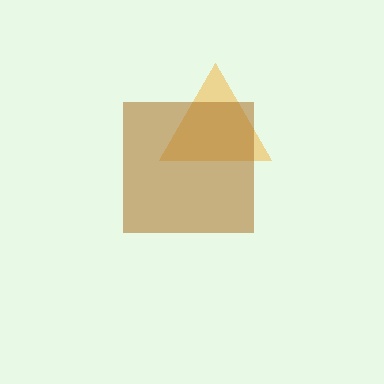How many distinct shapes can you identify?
There are 2 distinct shapes: an orange triangle, a brown square.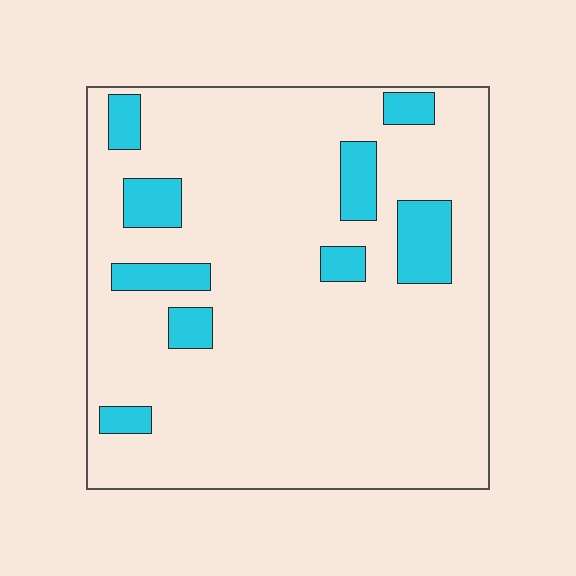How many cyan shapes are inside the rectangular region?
9.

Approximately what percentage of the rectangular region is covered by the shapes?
Approximately 15%.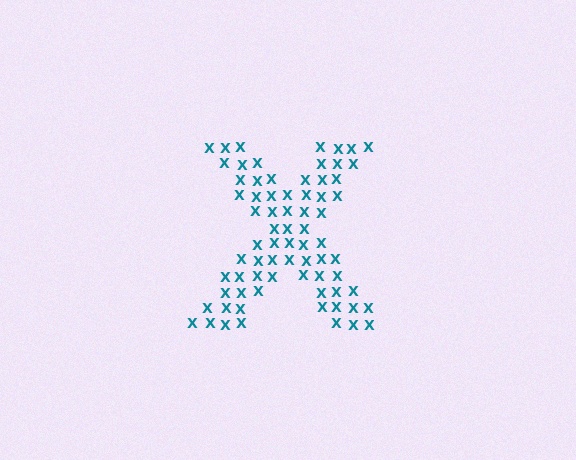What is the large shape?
The large shape is the letter X.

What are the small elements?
The small elements are letter X's.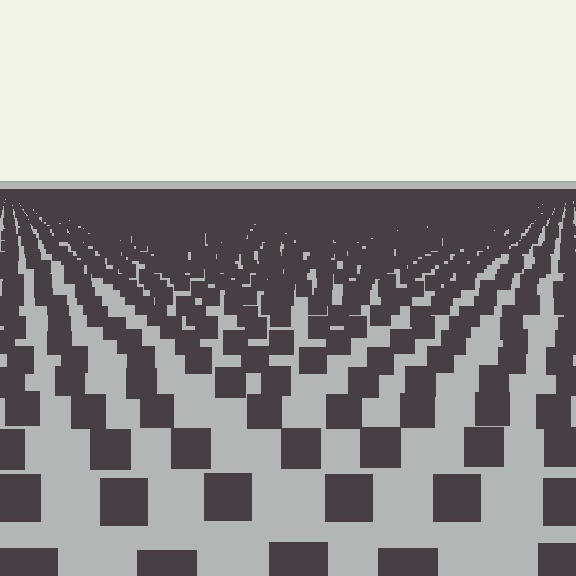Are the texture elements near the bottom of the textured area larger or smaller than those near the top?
Larger. Near the bottom, elements are closer to the viewer and appear at a bigger on-screen size.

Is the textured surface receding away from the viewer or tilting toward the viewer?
The surface is receding away from the viewer. Texture elements get smaller and denser toward the top.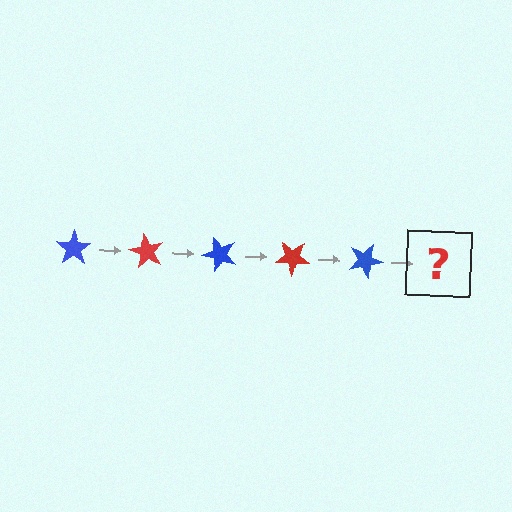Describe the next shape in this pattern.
It should be a red star, rotated 300 degrees from the start.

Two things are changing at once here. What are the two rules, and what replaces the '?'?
The two rules are that it rotates 60 degrees each step and the color cycles through blue and red. The '?' should be a red star, rotated 300 degrees from the start.